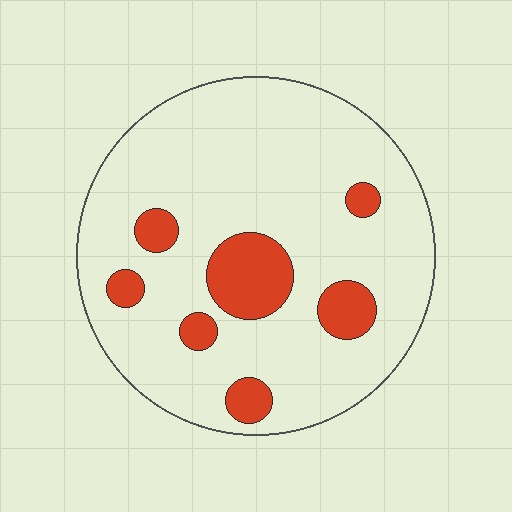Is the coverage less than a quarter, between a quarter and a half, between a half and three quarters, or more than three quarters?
Less than a quarter.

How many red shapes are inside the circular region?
7.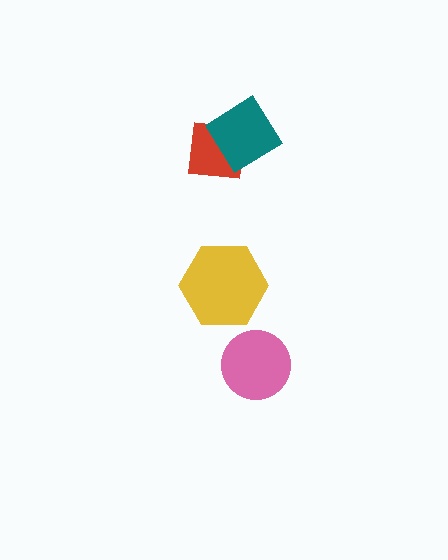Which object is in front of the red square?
The teal diamond is in front of the red square.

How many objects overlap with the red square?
1 object overlaps with the red square.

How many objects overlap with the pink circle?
0 objects overlap with the pink circle.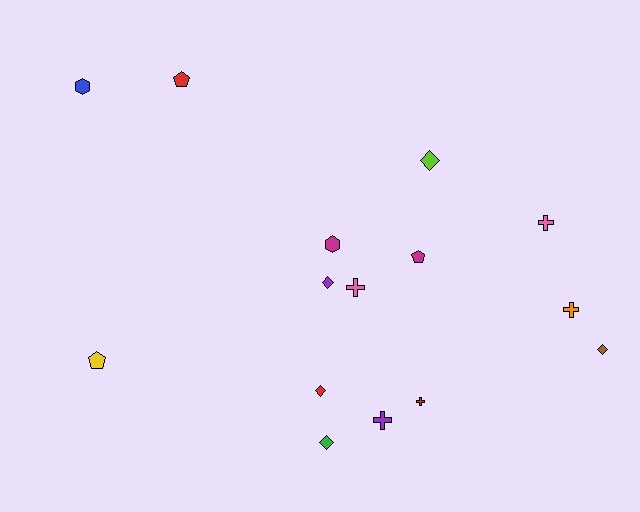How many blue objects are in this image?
There is 1 blue object.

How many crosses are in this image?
There are 5 crosses.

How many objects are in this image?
There are 15 objects.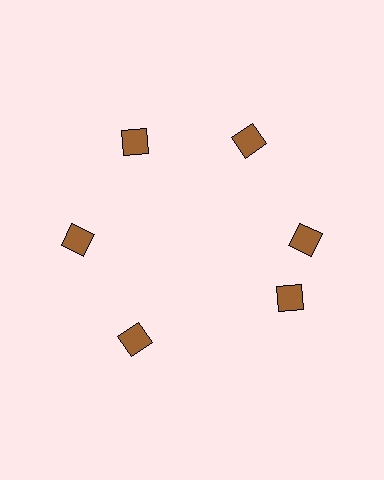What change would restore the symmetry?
The symmetry would be restored by rotating it back into even spacing with its neighbors so that all 6 diamonds sit at equal angles and equal distance from the center.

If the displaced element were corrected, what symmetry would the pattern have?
It would have 6-fold rotational symmetry — the pattern would map onto itself every 60 degrees.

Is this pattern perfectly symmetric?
No. The 6 brown diamonds are arranged in a ring, but one element near the 5 o'clock position is rotated out of alignment along the ring, breaking the 6-fold rotational symmetry.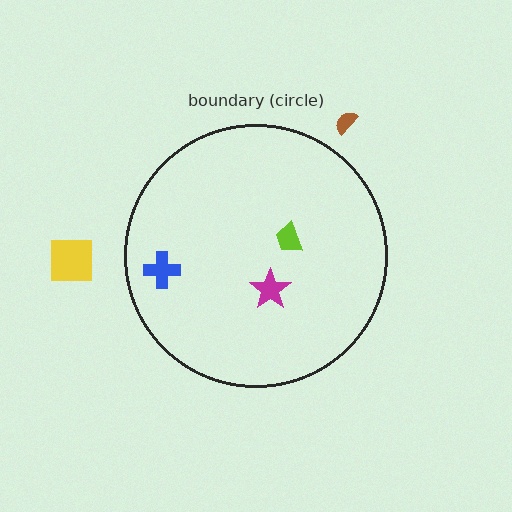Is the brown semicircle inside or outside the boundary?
Outside.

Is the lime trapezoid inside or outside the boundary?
Inside.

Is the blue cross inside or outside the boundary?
Inside.